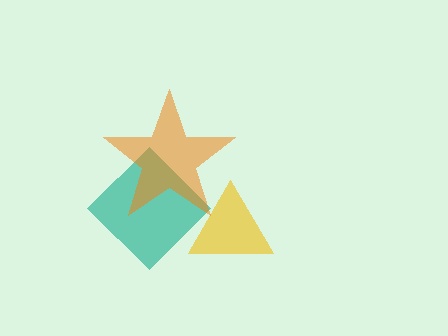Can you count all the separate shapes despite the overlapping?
Yes, there are 3 separate shapes.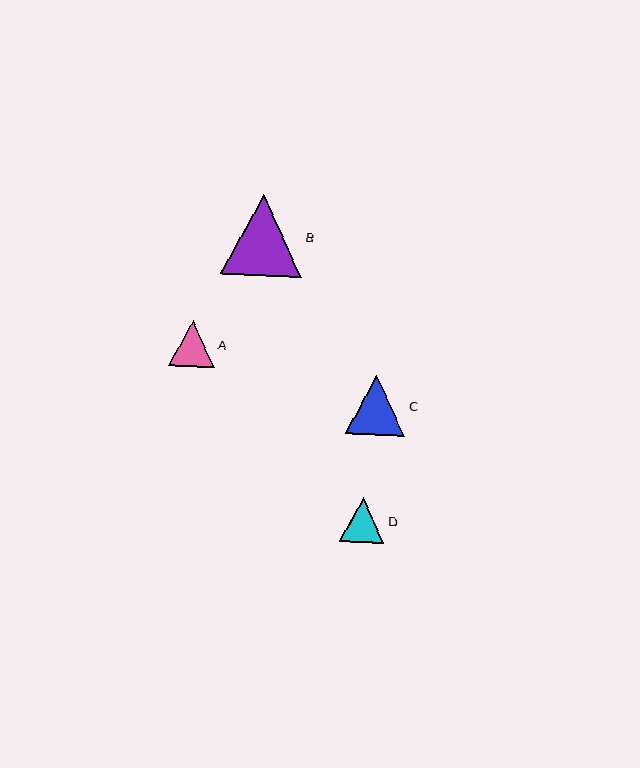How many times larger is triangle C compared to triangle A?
Triangle C is approximately 1.3 times the size of triangle A.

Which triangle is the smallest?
Triangle D is the smallest with a size of approximately 45 pixels.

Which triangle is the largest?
Triangle B is the largest with a size of approximately 81 pixels.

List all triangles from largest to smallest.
From largest to smallest: B, C, A, D.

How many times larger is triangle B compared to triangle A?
Triangle B is approximately 1.8 times the size of triangle A.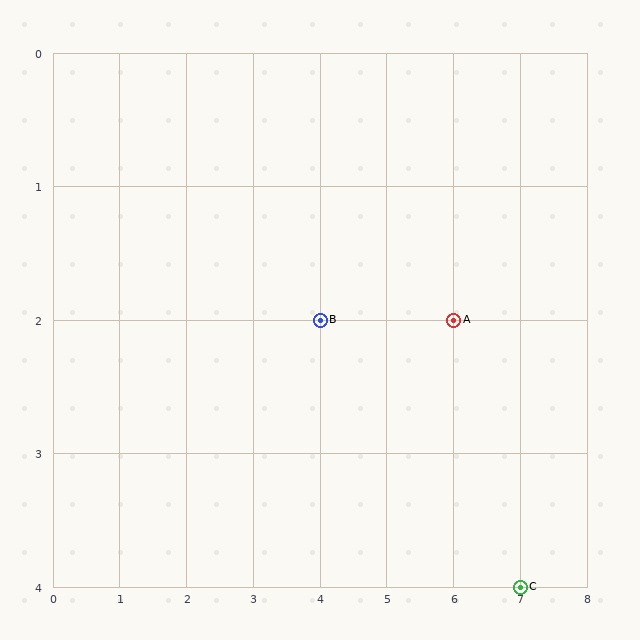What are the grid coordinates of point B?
Point B is at grid coordinates (4, 2).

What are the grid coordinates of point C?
Point C is at grid coordinates (7, 4).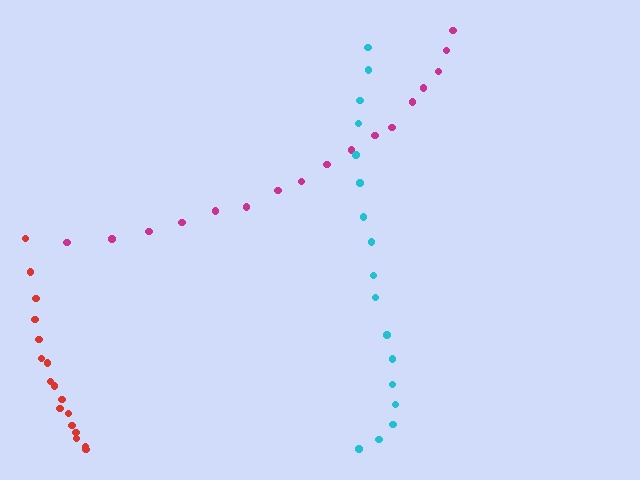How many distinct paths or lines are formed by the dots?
There are 3 distinct paths.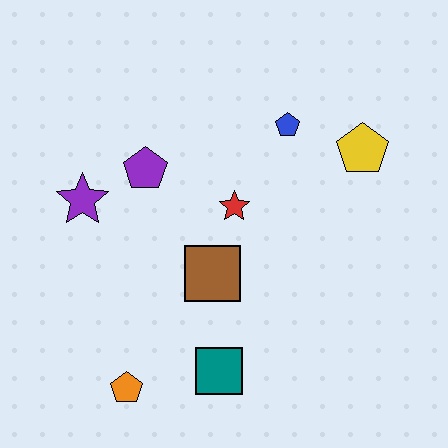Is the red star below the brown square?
No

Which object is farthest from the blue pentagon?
The orange pentagon is farthest from the blue pentagon.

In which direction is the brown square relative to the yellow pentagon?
The brown square is to the left of the yellow pentagon.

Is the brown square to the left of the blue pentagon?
Yes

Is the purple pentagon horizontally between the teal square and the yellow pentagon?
No